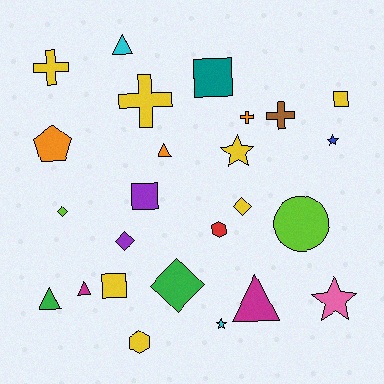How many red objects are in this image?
There is 1 red object.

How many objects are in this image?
There are 25 objects.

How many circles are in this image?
There is 1 circle.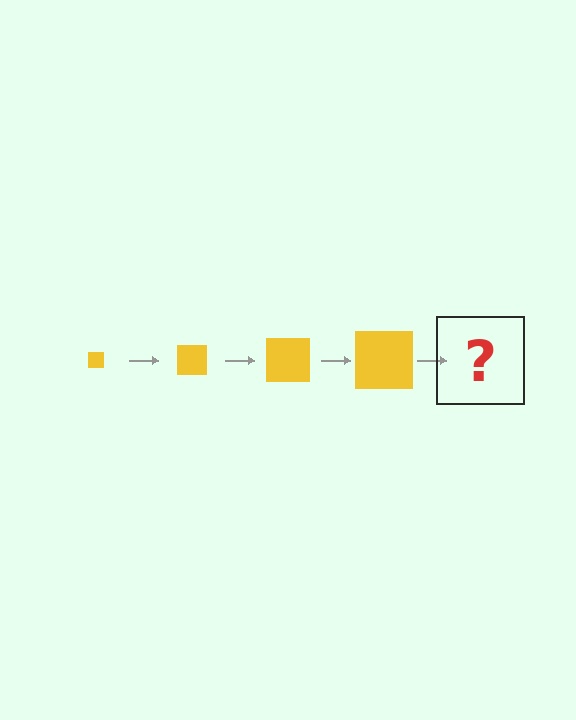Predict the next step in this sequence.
The next step is a yellow square, larger than the previous one.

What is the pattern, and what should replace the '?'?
The pattern is that the square gets progressively larger each step. The '?' should be a yellow square, larger than the previous one.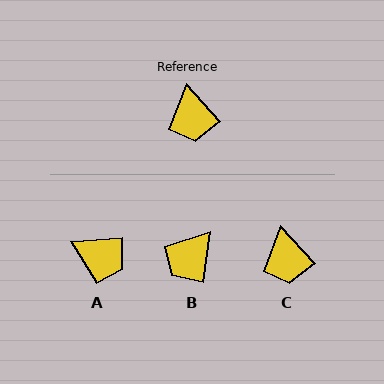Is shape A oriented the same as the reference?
No, it is off by about 52 degrees.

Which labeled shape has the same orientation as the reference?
C.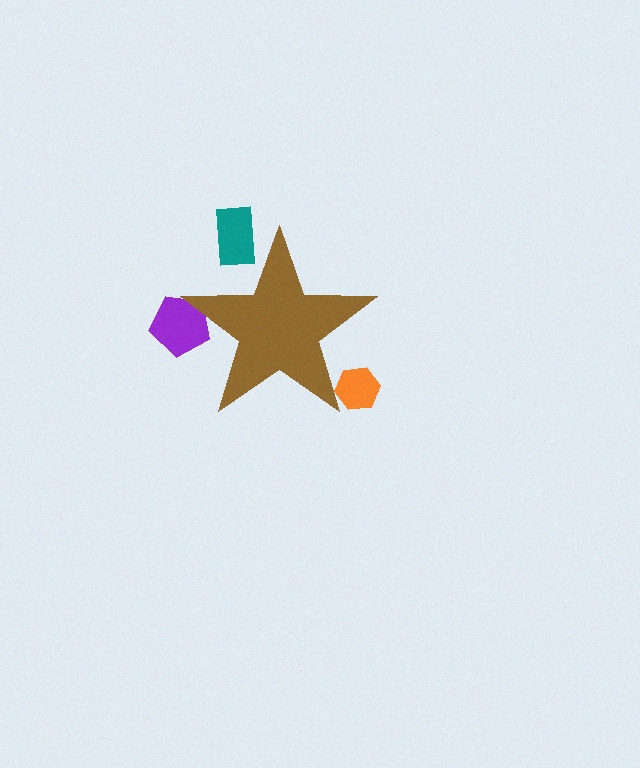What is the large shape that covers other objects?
A brown star.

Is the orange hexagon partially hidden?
Yes, the orange hexagon is partially hidden behind the brown star.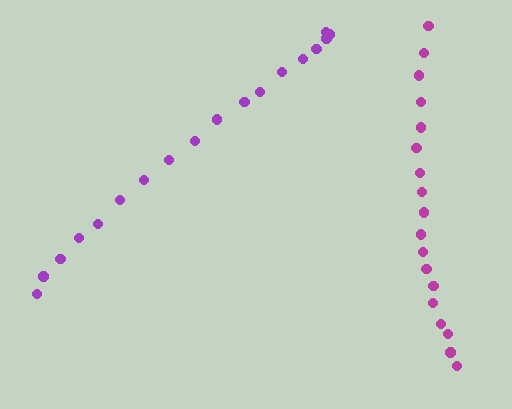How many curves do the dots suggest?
There are 2 distinct paths.